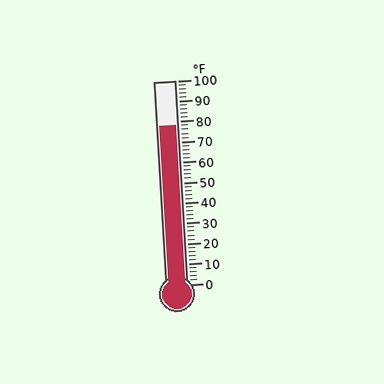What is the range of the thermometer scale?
The thermometer scale ranges from 0°F to 100°F.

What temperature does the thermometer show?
The thermometer shows approximately 78°F.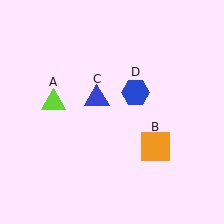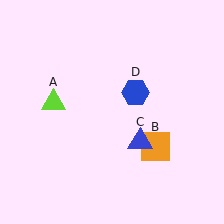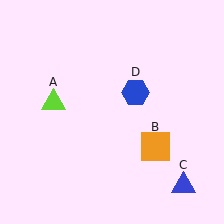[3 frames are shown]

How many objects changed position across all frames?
1 object changed position: blue triangle (object C).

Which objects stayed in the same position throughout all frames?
Lime triangle (object A) and orange square (object B) and blue hexagon (object D) remained stationary.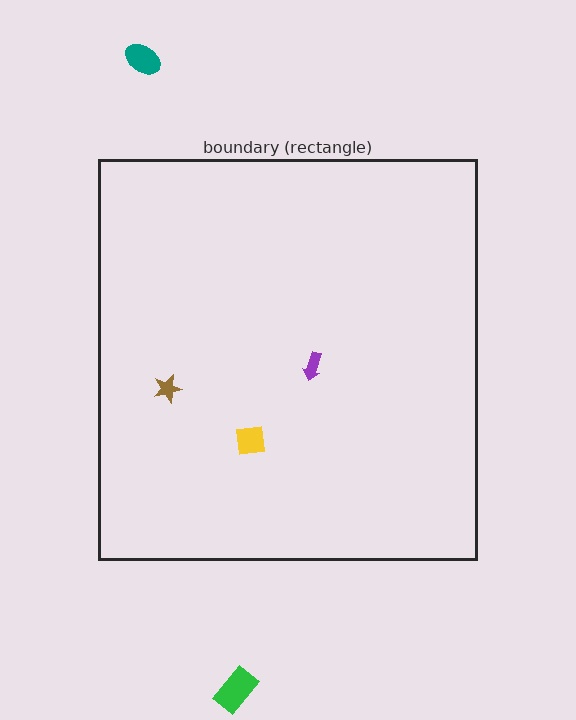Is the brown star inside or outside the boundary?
Inside.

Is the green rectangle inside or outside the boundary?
Outside.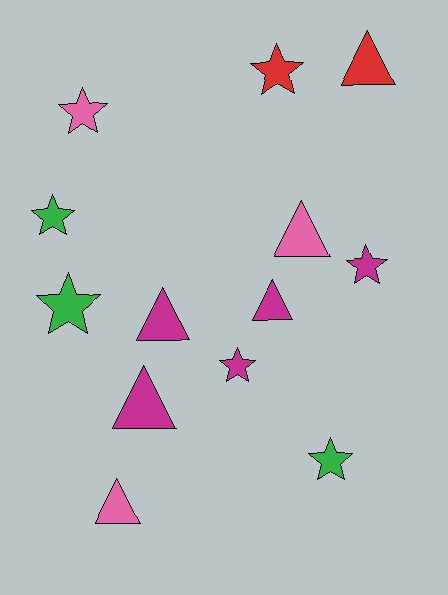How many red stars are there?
There is 1 red star.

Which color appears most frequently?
Magenta, with 5 objects.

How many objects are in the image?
There are 13 objects.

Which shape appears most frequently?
Star, with 7 objects.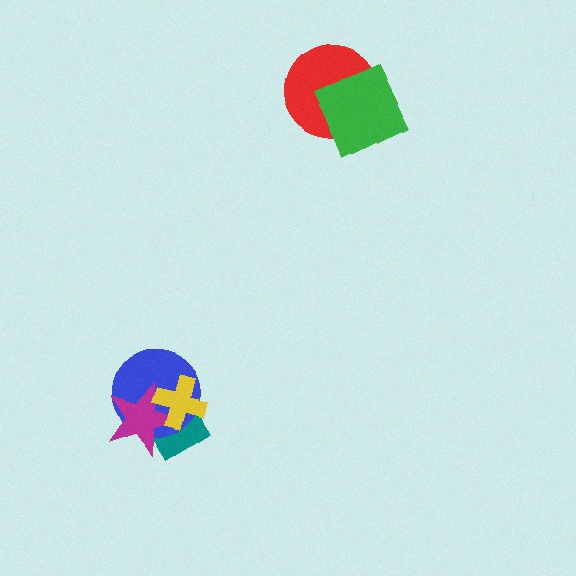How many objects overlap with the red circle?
1 object overlaps with the red circle.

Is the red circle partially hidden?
Yes, it is partially covered by another shape.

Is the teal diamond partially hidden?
Yes, it is partially covered by another shape.